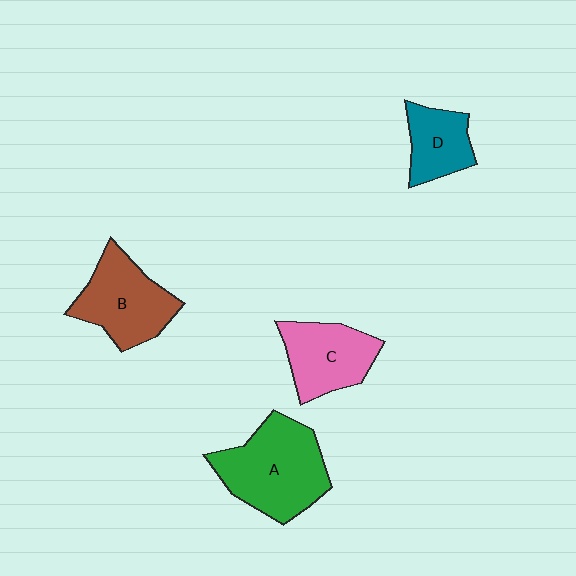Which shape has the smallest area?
Shape D (teal).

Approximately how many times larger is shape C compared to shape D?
Approximately 1.4 times.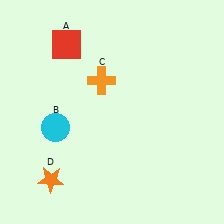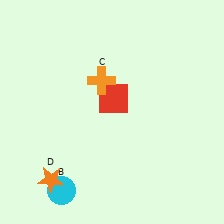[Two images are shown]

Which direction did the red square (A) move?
The red square (A) moved down.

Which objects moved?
The objects that moved are: the red square (A), the cyan circle (B).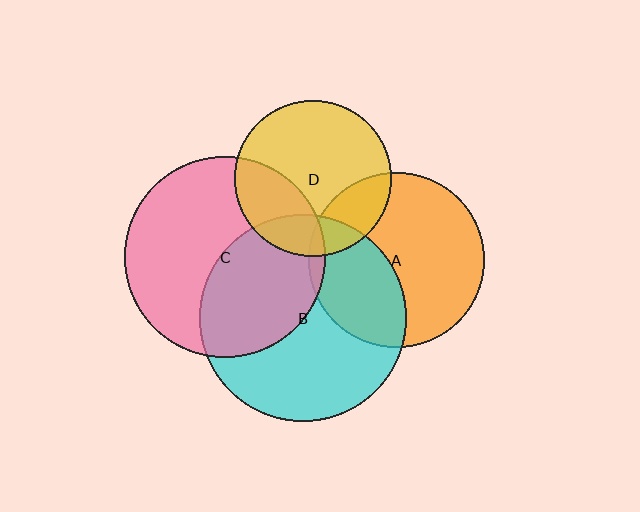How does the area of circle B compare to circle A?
Approximately 1.4 times.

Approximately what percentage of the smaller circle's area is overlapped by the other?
Approximately 20%.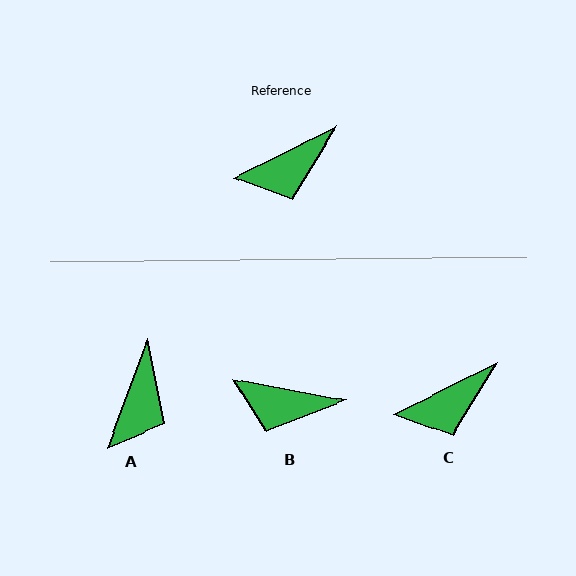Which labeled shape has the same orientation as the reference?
C.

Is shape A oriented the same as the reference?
No, it is off by about 42 degrees.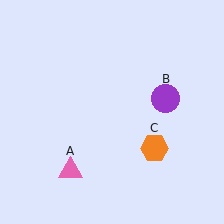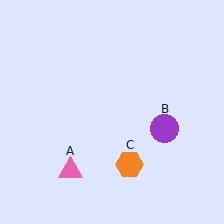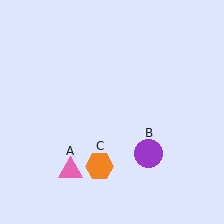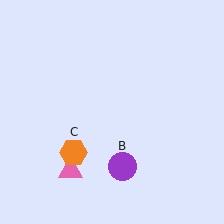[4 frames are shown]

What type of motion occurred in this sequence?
The purple circle (object B), orange hexagon (object C) rotated clockwise around the center of the scene.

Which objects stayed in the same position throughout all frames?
Pink triangle (object A) remained stationary.